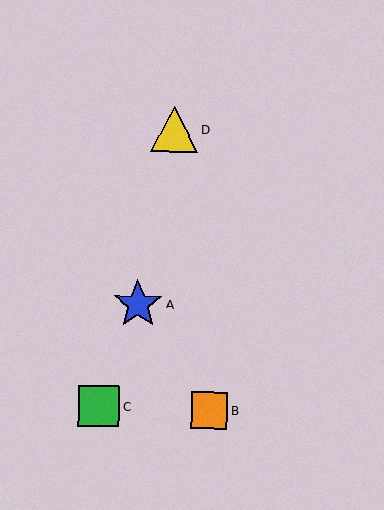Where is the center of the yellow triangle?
The center of the yellow triangle is at (175, 129).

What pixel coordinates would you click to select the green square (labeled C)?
Click at (99, 406) to select the green square C.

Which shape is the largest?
The blue star (labeled A) is the largest.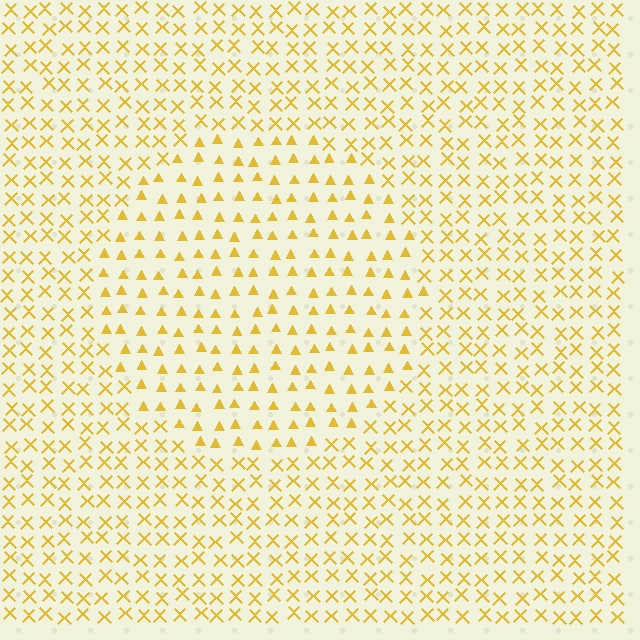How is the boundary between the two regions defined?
The boundary is defined by a change in element shape: triangles inside vs. X marks outside. All elements share the same color and spacing.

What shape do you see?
I see a circle.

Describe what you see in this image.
The image is filled with small yellow elements arranged in a uniform grid. A circle-shaped region contains triangles, while the surrounding area contains X marks. The boundary is defined purely by the change in element shape.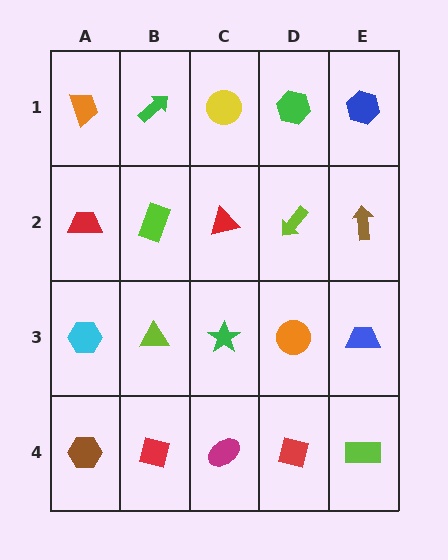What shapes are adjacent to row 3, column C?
A red triangle (row 2, column C), a magenta ellipse (row 4, column C), a lime triangle (row 3, column B), an orange circle (row 3, column D).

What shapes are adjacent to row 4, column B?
A lime triangle (row 3, column B), a brown hexagon (row 4, column A), a magenta ellipse (row 4, column C).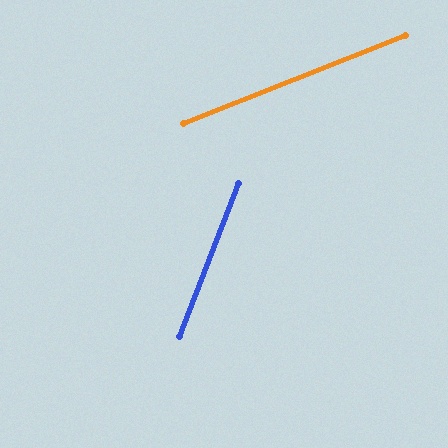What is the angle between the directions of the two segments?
Approximately 47 degrees.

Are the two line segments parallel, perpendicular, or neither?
Neither parallel nor perpendicular — they differ by about 47°.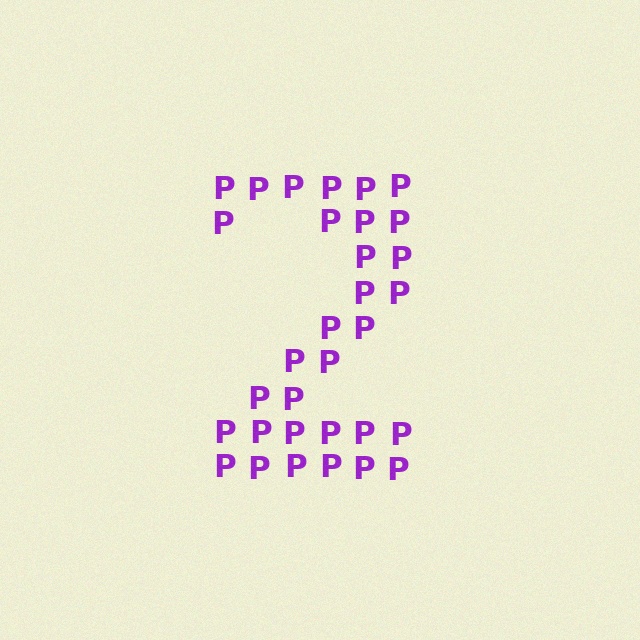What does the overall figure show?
The overall figure shows the digit 2.